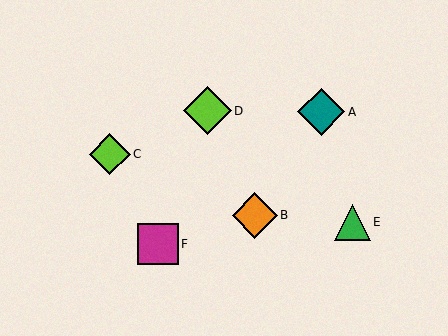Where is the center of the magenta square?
The center of the magenta square is at (158, 244).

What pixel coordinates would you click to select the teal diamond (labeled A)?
Click at (321, 112) to select the teal diamond A.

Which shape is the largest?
The lime diamond (labeled D) is the largest.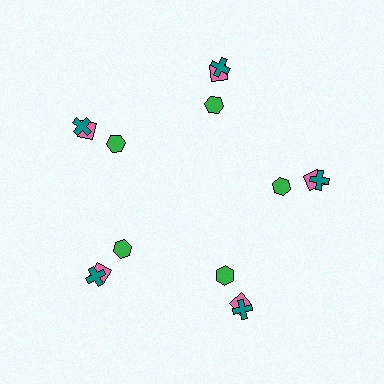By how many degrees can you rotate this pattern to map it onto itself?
The pattern maps onto itself every 72 degrees of rotation.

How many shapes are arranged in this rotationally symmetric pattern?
There are 15 shapes, arranged in 5 groups of 3.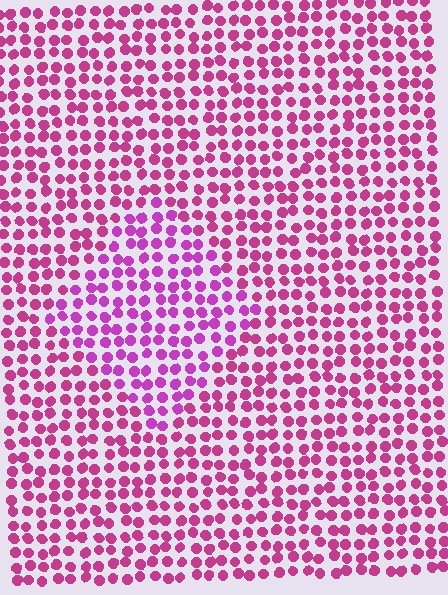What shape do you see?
I see a diamond.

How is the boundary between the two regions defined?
The boundary is defined purely by a slight shift in hue (about 22 degrees). Spacing, size, and orientation are identical on both sides.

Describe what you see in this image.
The image is filled with small magenta elements in a uniform arrangement. A diamond-shaped region is visible where the elements are tinted to a slightly different hue, forming a subtle color boundary.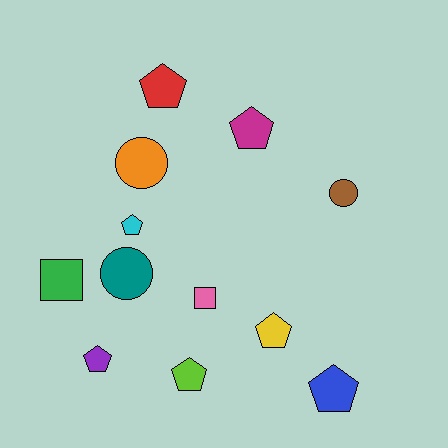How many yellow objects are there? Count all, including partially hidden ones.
There is 1 yellow object.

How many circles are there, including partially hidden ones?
There are 3 circles.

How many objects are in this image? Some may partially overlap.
There are 12 objects.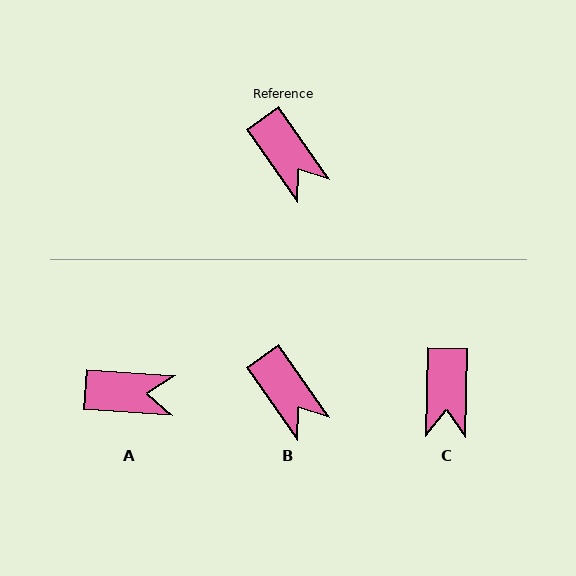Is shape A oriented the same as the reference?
No, it is off by about 51 degrees.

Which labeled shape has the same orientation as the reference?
B.